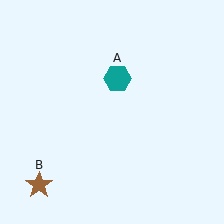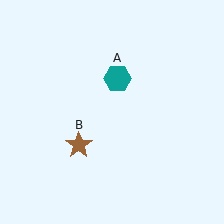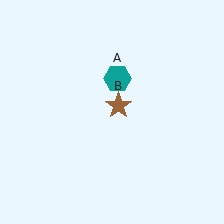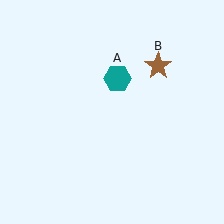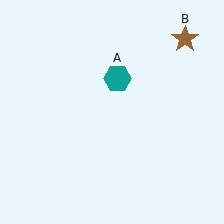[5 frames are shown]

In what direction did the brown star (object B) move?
The brown star (object B) moved up and to the right.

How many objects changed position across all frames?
1 object changed position: brown star (object B).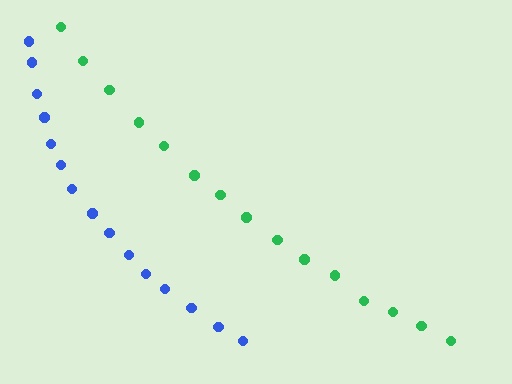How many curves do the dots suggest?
There are 2 distinct paths.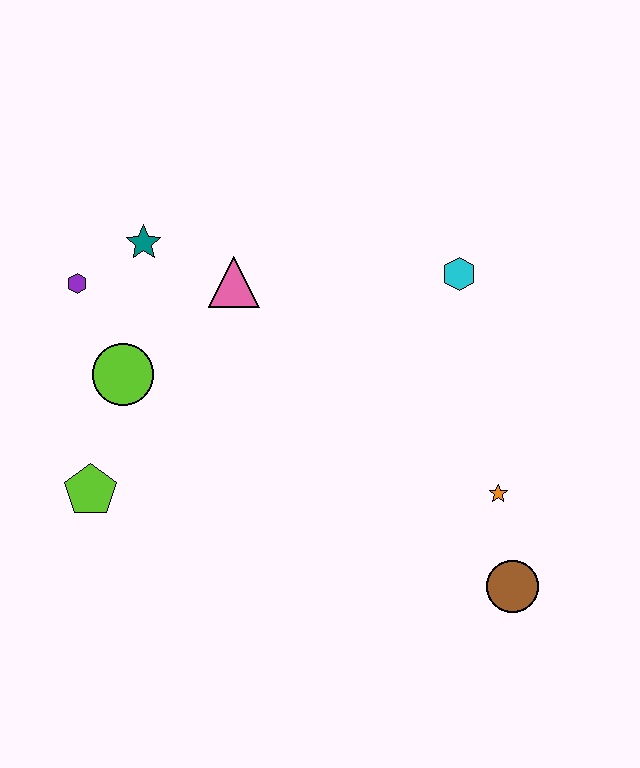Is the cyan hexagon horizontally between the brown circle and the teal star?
Yes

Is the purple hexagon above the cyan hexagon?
No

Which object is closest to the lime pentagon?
The lime circle is closest to the lime pentagon.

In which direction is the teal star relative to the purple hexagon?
The teal star is to the right of the purple hexagon.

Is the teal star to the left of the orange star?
Yes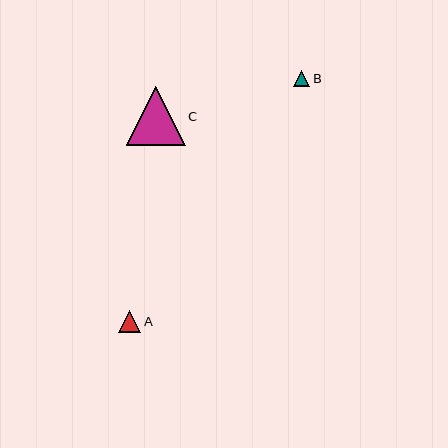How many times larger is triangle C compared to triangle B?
Triangle C is approximately 3.6 times the size of triangle B.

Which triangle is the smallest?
Triangle B is the smallest with a size of approximately 17 pixels.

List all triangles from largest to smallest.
From largest to smallest: C, A, B.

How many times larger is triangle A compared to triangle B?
Triangle A is approximately 1.3 times the size of triangle B.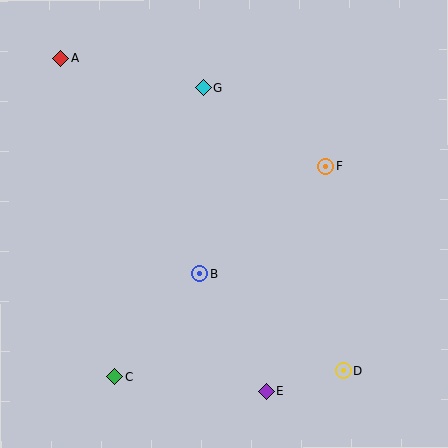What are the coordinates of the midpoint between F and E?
The midpoint between F and E is at (296, 279).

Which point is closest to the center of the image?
Point B at (200, 274) is closest to the center.